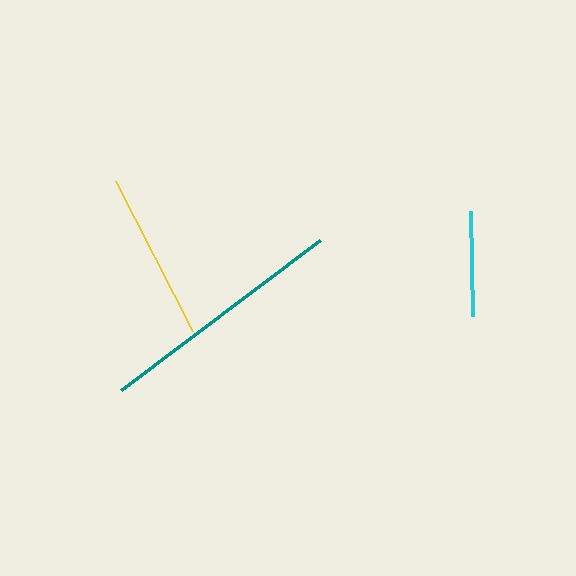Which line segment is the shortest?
The cyan line is the shortest at approximately 105 pixels.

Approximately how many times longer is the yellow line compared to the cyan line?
The yellow line is approximately 1.6 times the length of the cyan line.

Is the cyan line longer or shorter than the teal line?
The teal line is longer than the cyan line.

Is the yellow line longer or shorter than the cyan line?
The yellow line is longer than the cyan line.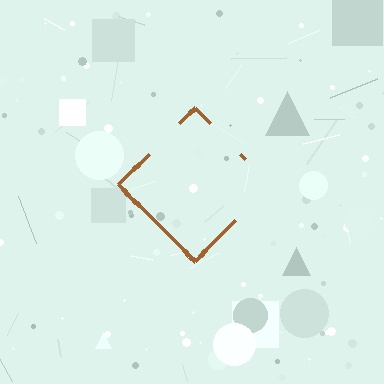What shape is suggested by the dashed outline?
The dashed outline suggests a diamond.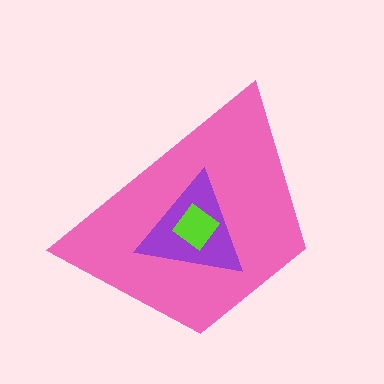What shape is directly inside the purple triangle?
The lime diamond.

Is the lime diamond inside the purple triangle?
Yes.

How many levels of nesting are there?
3.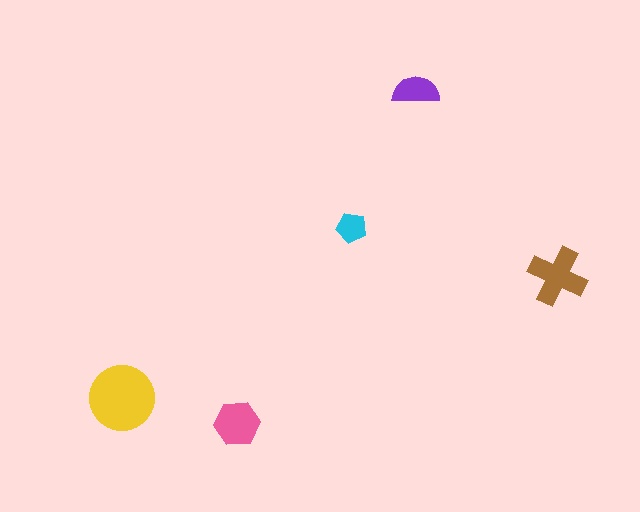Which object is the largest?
The yellow circle.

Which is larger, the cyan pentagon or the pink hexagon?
The pink hexagon.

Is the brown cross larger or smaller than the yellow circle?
Smaller.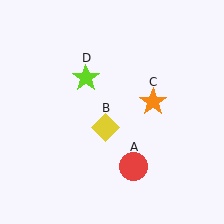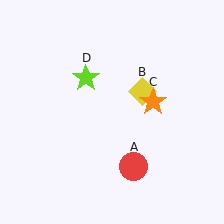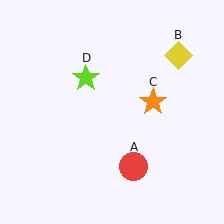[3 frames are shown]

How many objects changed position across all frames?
1 object changed position: yellow diamond (object B).